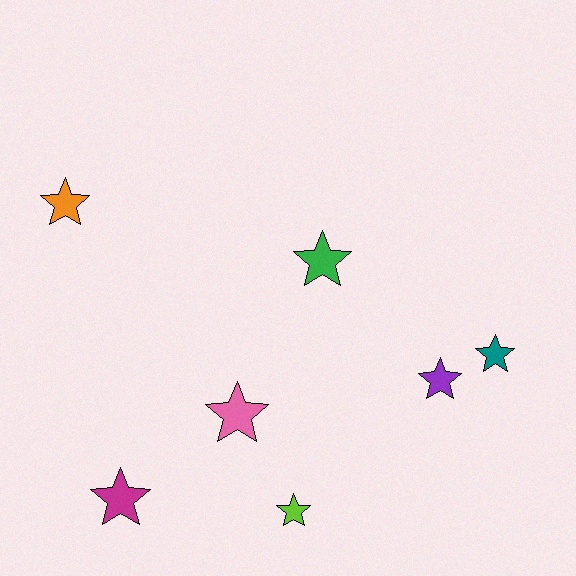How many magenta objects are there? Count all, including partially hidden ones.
There is 1 magenta object.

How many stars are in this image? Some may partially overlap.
There are 7 stars.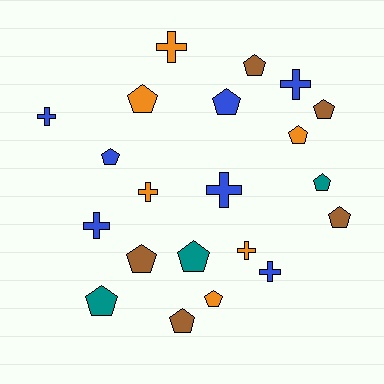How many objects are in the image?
There are 21 objects.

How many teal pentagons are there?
There are 3 teal pentagons.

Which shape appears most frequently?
Pentagon, with 13 objects.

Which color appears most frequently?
Blue, with 7 objects.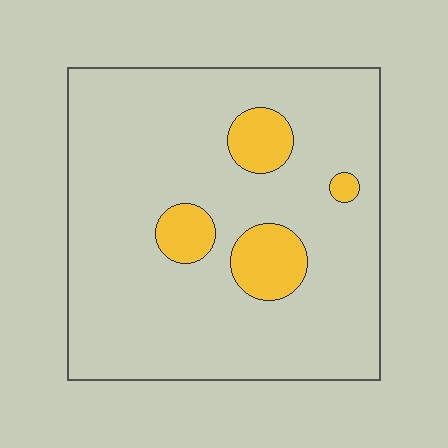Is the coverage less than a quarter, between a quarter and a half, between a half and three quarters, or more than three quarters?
Less than a quarter.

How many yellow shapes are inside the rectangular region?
4.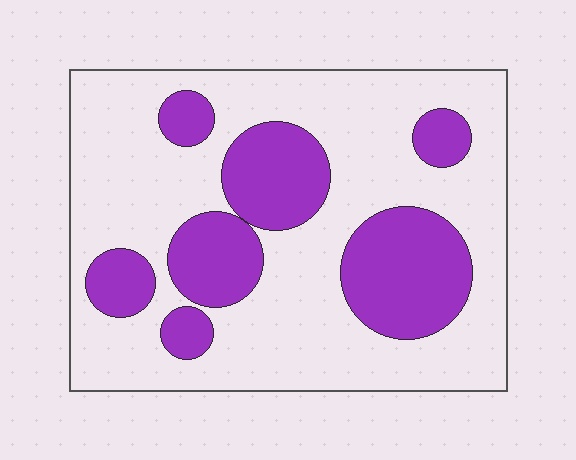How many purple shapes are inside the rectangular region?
7.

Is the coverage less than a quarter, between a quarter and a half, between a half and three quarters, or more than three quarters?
Between a quarter and a half.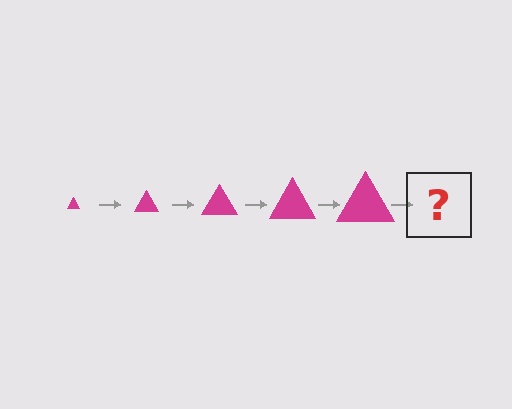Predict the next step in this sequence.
The next step is a magenta triangle, larger than the previous one.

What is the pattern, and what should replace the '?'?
The pattern is that the triangle gets progressively larger each step. The '?' should be a magenta triangle, larger than the previous one.